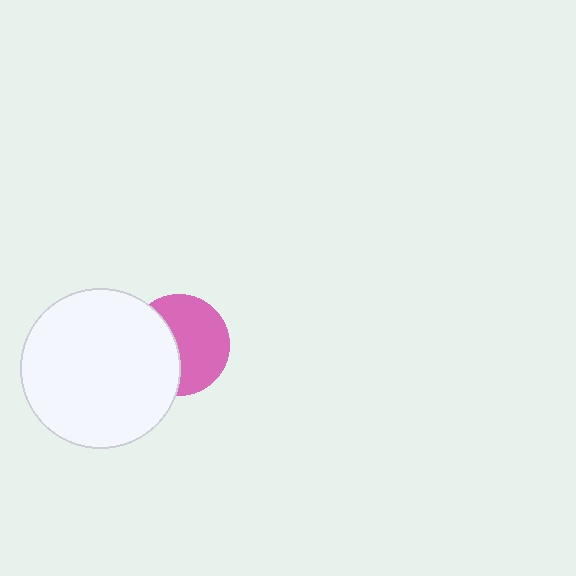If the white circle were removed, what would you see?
You would see the complete pink circle.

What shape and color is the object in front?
The object in front is a white circle.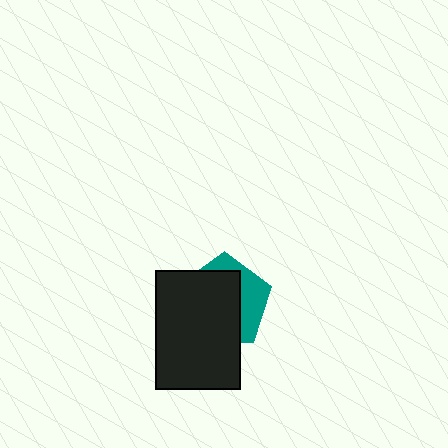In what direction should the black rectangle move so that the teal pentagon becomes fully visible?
The black rectangle should move toward the lower-left. That is the shortest direction to clear the overlap and leave the teal pentagon fully visible.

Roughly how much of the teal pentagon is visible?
A small part of it is visible (roughly 33%).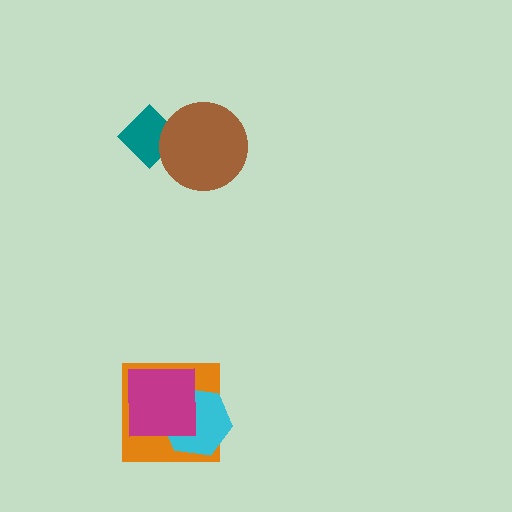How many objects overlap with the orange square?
2 objects overlap with the orange square.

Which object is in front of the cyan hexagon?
The magenta square is in front of the cyan hexagon.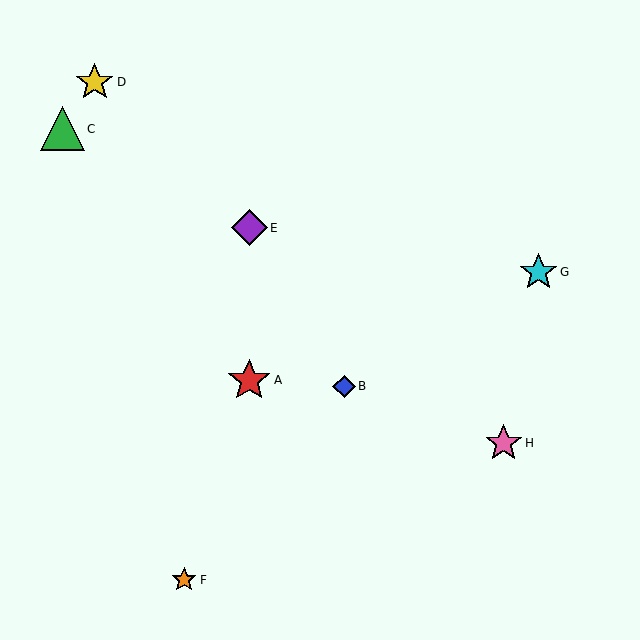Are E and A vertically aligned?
Yes, both are at x≈249.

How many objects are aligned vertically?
2 objects (A, E) are aligned vertically.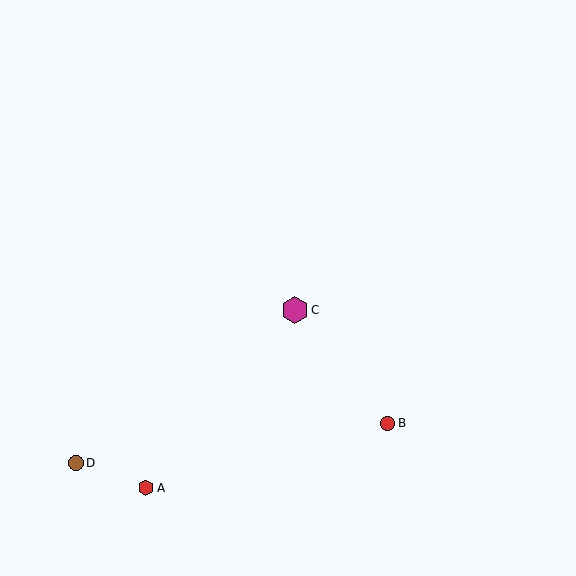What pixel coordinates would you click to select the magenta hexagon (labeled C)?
Click at (295, 310) to select the magenta hexagon C.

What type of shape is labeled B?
Shape B is a red circle.